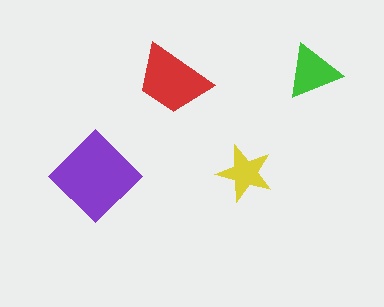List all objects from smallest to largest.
The yellow star, the green triangle, the red trapezoid, the purple diamond.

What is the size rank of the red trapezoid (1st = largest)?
2nd.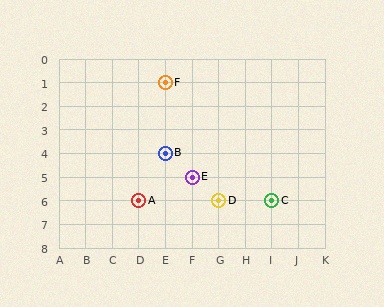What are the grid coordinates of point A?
Point A is at grid coordinates (D, 6).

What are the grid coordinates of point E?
Point E is at grid coordinates (F, 5).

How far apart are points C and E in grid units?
Points C and E are 3 columns and 1 row apart (about 3.2 grid units diagonally).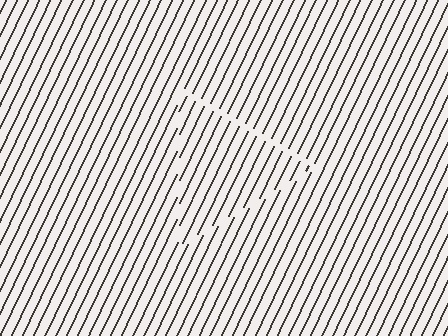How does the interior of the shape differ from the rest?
The interior of the shape contains the same grating, shifted by half a period — the contour is defined by the phase discontinuity where line-ends from the inner and outer gratings abut.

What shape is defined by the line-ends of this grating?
An illusory triangle. The interior of the shape contains the same grating, shifted by half a period — the contour is defined by the phase discontinuity where line-ends from the inner and outer gratings abut.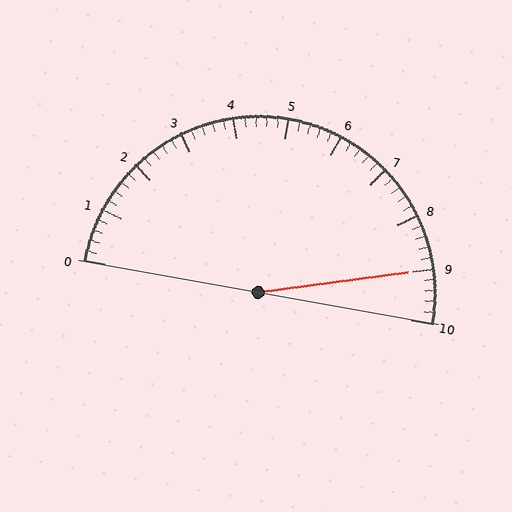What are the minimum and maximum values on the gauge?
The gauge ranges from 0 to 10.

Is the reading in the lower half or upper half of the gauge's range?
The reading is in the upper half of the range (0 to 10).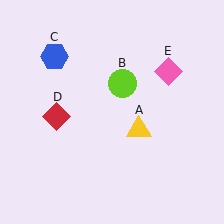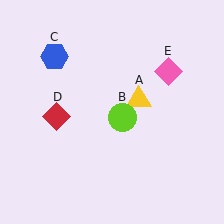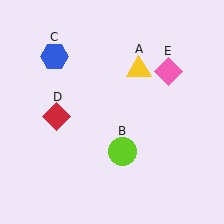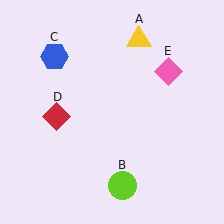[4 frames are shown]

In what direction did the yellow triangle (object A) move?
The yellow triangle (object A) moved up.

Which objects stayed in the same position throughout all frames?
Blue hexagon (object C) and red diamond (object D) and pink diamond (object E) remained stationary.